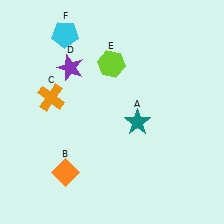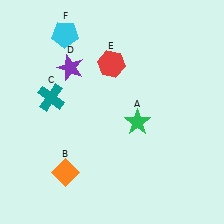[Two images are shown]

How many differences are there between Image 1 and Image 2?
There are 3 differences between the two images.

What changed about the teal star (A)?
In Image 1, A is teal. In Image 2, it changed to green.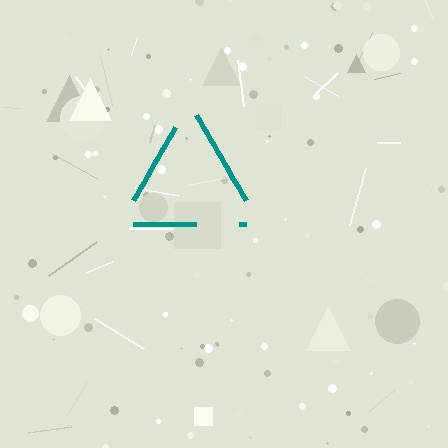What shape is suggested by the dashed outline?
The dashed outline suggests a triangle.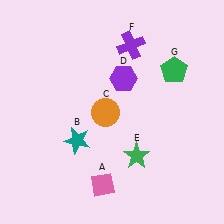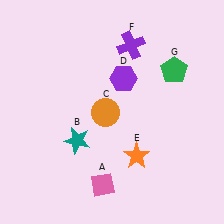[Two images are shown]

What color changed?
The star (E) changed from green in Image 1 to orange in Image 2.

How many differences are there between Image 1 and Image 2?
There is 1 difference between the two images.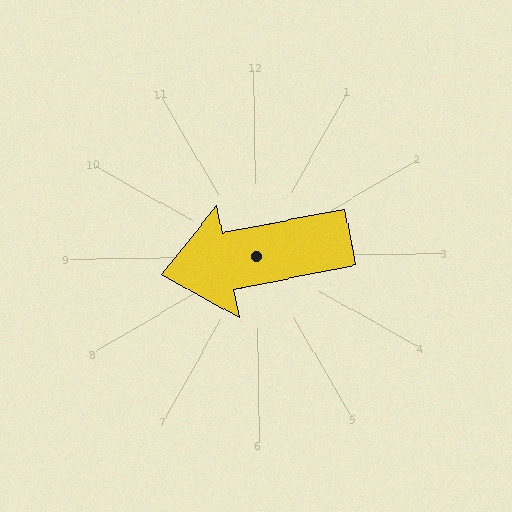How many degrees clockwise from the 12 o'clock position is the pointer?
Approximately 260 degrees.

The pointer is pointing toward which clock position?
Roughly 9 o'clock.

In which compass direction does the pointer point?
West.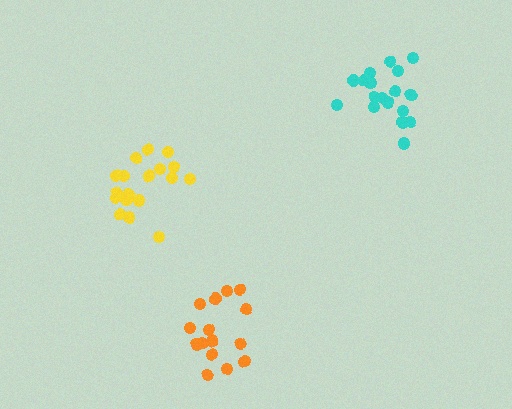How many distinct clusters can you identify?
There are 3 distinct clusters.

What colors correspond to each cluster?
The clusters are colored: cyan, orange, yellow.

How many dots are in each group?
Group 1: 18 dots, Group 2: 15 dots, Group 3: 18 dots (51 total).